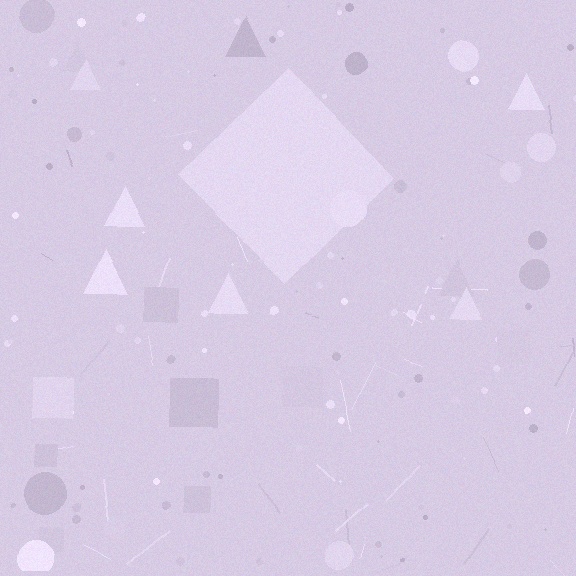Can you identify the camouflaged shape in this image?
The camouflaged shape is a diamond.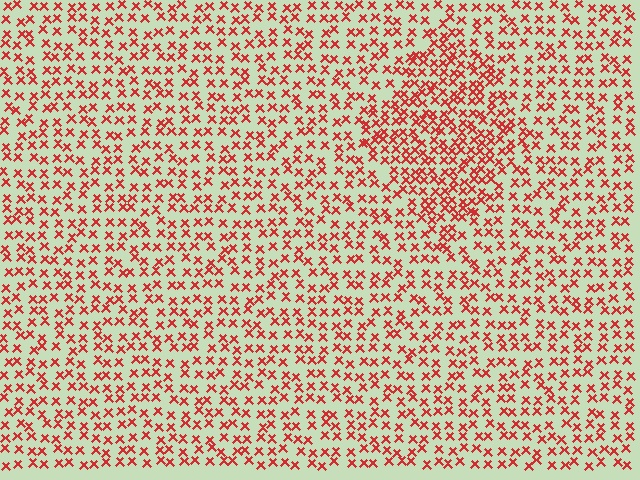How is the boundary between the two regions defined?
The boundary is defined by a change in element density (approximately 1.7x ratio). All elements are the same color, size, and shape.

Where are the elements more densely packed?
The elements are more densely packed inside the diamond boundary.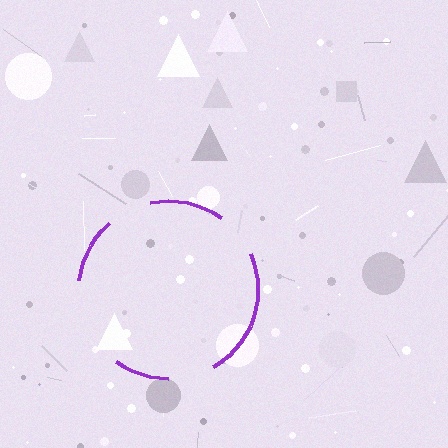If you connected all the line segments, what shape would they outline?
They would outline a circle.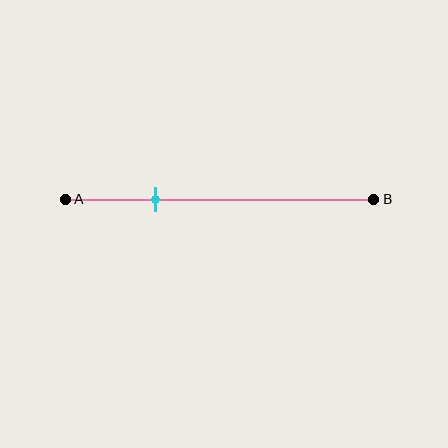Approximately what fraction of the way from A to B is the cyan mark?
The cyan mark is approximately 30% of the way from A to B.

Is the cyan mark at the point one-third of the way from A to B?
No, the mark is at about 30% from A, not at the 33% one-third point.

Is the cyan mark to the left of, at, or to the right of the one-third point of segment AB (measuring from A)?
The cyan mark is to the left of the one-third point of segment AB.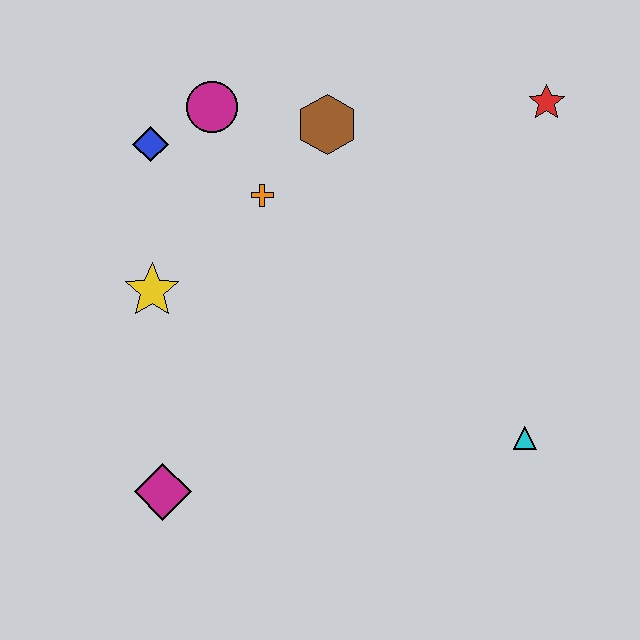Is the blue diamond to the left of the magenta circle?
Yes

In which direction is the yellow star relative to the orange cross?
The yellow star is to the left of the orange cross.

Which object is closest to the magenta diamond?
The yellow star is closest to the magenta diamond.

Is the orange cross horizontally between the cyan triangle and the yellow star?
Yes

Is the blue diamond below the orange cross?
No